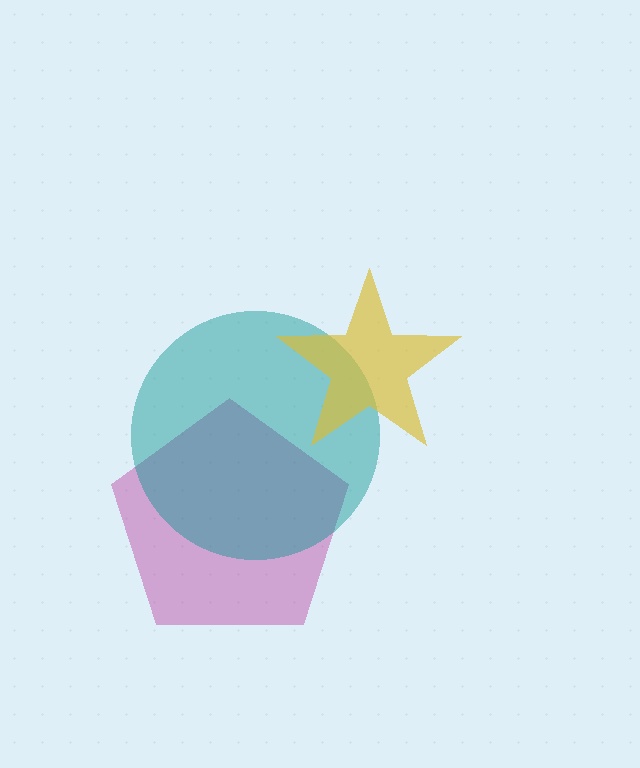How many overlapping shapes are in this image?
There are 3 overlapping shapes in the image.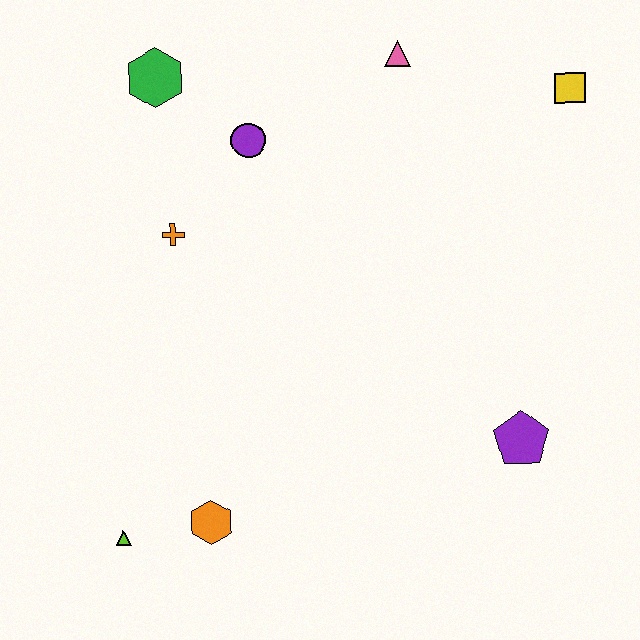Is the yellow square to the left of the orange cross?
No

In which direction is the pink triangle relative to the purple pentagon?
The pink triangle is above the purple pentagon.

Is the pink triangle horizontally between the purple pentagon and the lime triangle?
Yes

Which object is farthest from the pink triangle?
The lime triangle is farthest from the pink triangle.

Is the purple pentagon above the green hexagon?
No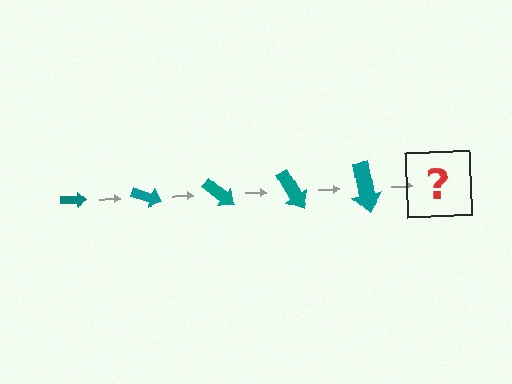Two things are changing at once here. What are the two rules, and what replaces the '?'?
The two rules are that the arrow grows larger each step and it rotates 20 degrees each step. The '?' should be an arrow, larger than the previous one and rotated 100 degrees from the start.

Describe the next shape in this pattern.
It should be an arrow, larger than the previous one and rotated 100 degrees from the start.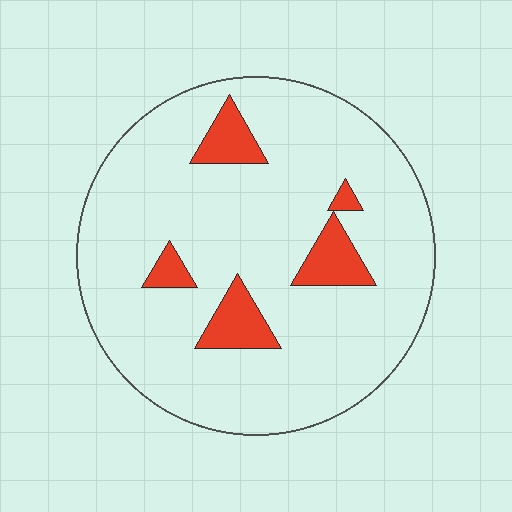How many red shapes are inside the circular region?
5.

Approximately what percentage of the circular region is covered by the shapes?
Approximately 10%.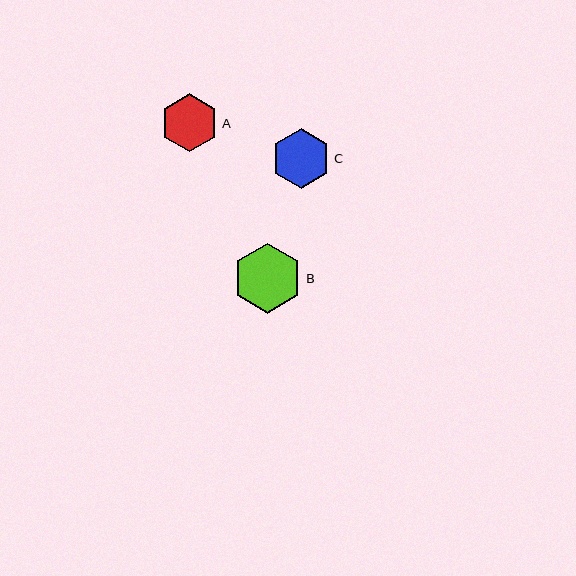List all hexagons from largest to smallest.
From largest to smallest: B, C, A.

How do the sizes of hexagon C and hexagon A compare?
Hexagon C and hexagon A are approximately the same size.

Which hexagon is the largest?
Hexagon B is the largest with a size of approximately 70 pixels.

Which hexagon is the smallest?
Hexagon A is the smallest with a size of approximately 58 pixels.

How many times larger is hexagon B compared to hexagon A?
Hexagon B is approximately 1.2 times the size of hexagon A.